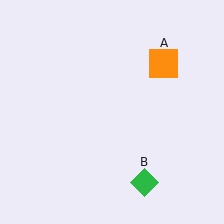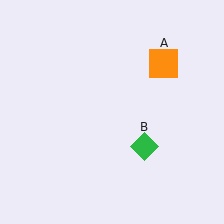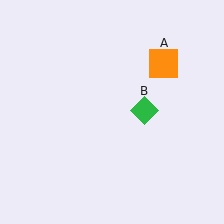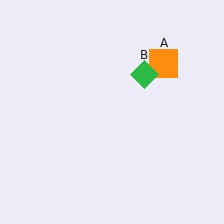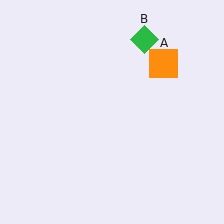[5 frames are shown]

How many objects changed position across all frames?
1 object changed position: green diamond (object B).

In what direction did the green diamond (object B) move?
The green diamond (object B) moved up.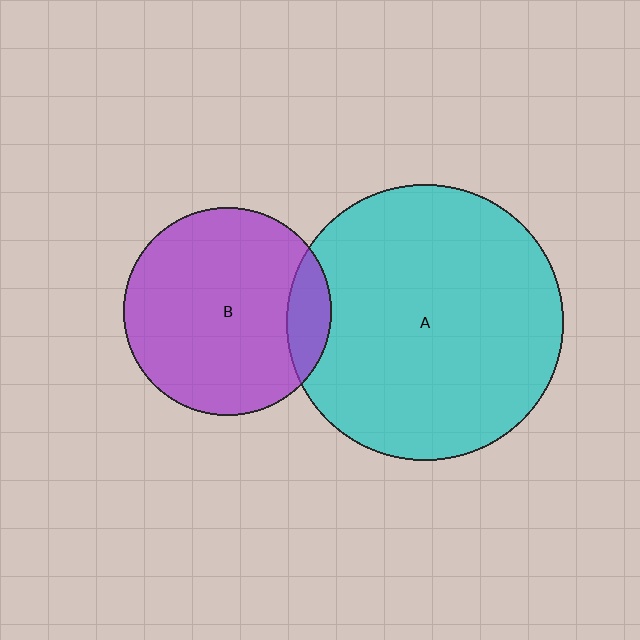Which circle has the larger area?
Circle A (cyan).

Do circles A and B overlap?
Yes.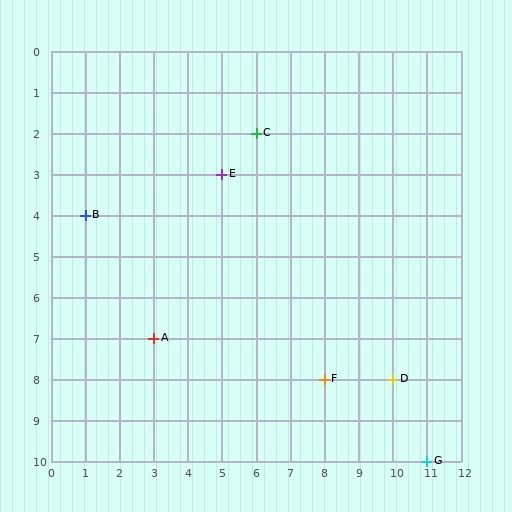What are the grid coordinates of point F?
Point F is at grid coordinates (8, 8).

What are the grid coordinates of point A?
Point A is at grid coordinates (3, 7).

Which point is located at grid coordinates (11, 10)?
Point G is at (11, 10).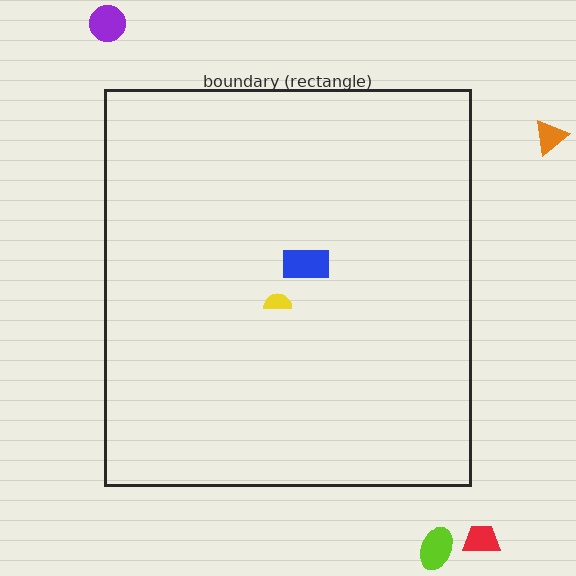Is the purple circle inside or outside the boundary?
Outside.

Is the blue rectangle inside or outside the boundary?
Inside.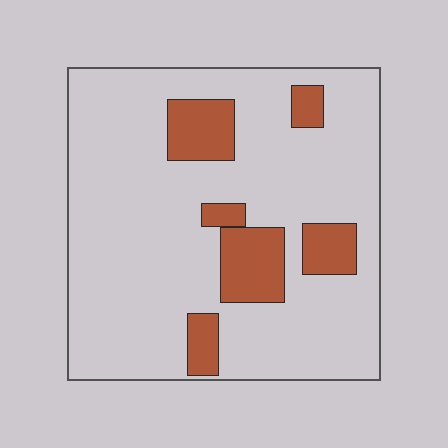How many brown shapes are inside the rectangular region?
6.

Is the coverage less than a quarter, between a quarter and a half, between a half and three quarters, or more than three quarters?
Less than a quarter.